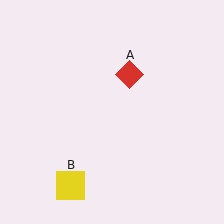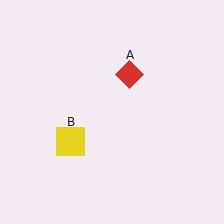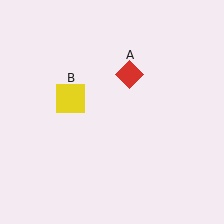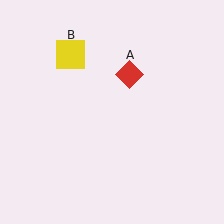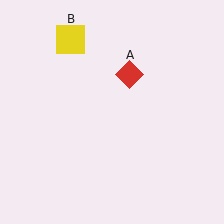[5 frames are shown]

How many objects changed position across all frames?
1 object changed position: yellow square (object B).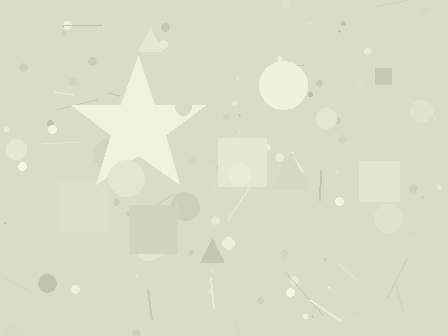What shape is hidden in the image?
A star is hidden in the image.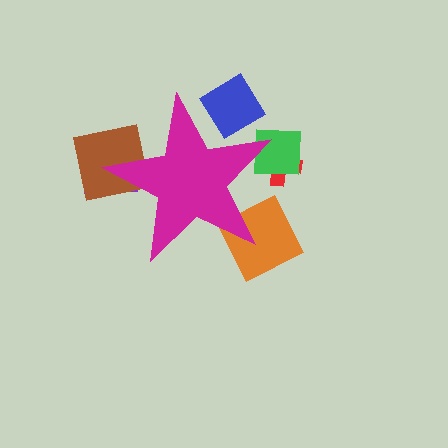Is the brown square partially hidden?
Yes, the brown square is partially hidden behind the magenta star.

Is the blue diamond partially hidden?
Yes, the blue diamond is partially hidden behind the magenta star.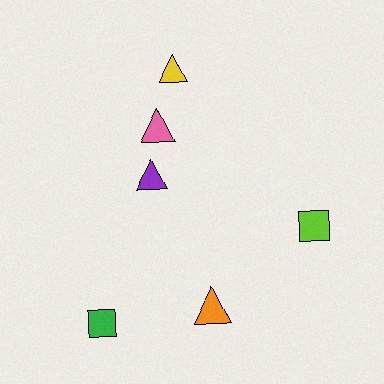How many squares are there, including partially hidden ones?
There are 2 squares.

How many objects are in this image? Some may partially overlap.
There are 6 objects.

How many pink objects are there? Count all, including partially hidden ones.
There is 1 pink object.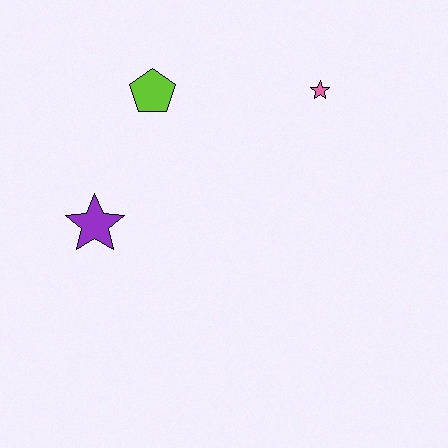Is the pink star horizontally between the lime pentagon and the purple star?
No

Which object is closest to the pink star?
The lime pentagon is closest to the pink star.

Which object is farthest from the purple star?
The pink star is farthest from the purple star.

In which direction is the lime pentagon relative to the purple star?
The lime pentagon is above the purple star.